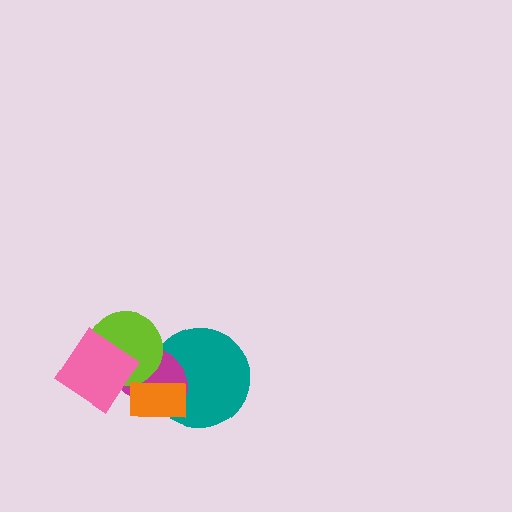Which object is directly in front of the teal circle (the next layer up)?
The magenta ellipse is directly in front of the teal circle.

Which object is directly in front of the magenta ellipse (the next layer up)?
The lime circle is directly in front of the magenta ellipse.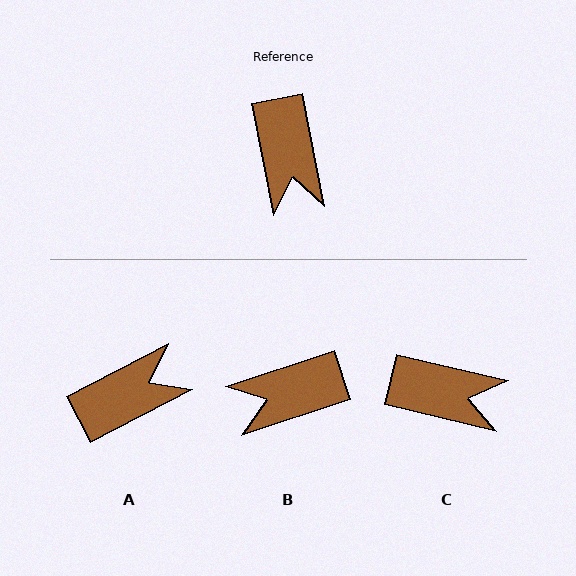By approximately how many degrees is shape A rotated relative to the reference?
Approximately 106 degrees counter-clockwise.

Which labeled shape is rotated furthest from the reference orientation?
A, about 106 degrees away.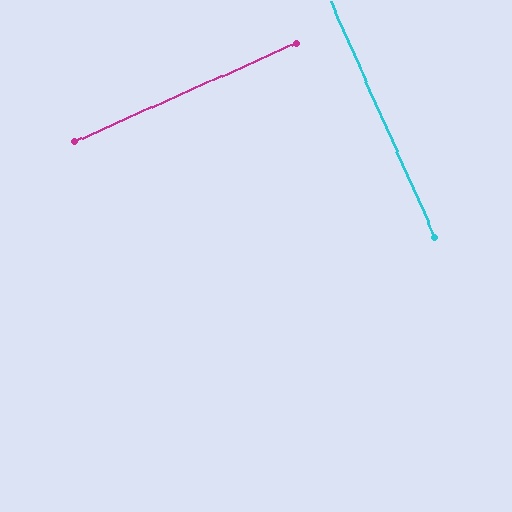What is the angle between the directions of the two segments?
Approximately 90 degrees.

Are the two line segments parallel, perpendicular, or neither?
Perpendicular — they meet at approximately 90°.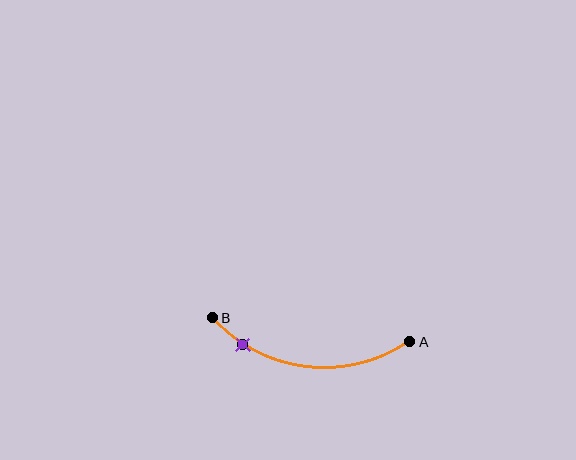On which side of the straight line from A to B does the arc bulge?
The arc bulges below the straight line connecting A and B.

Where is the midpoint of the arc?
The arc midpoint is the point on the curve farthest from the straight line joining A and B. It sits below that line.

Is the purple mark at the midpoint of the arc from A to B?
No. The purple mark lies on the arc but is closer to endpoint B. The arc midpoint would be at the point on the curve equidistant along the arc from both A and B.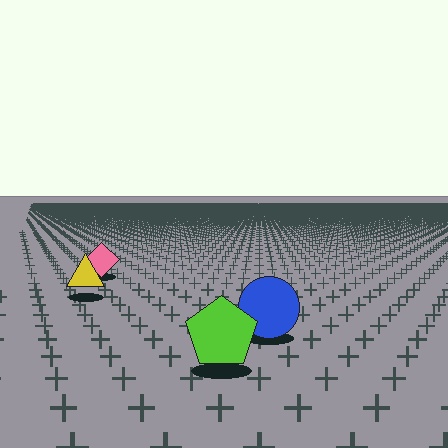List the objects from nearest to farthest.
From nearest to farthest: the lime pentagon, the blue circle, the yellow triangle, the pink diamond.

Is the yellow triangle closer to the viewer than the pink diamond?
Yes. The yellow triangle is closer — you can tell from the texture gradient: the ground texture is coarser near it.